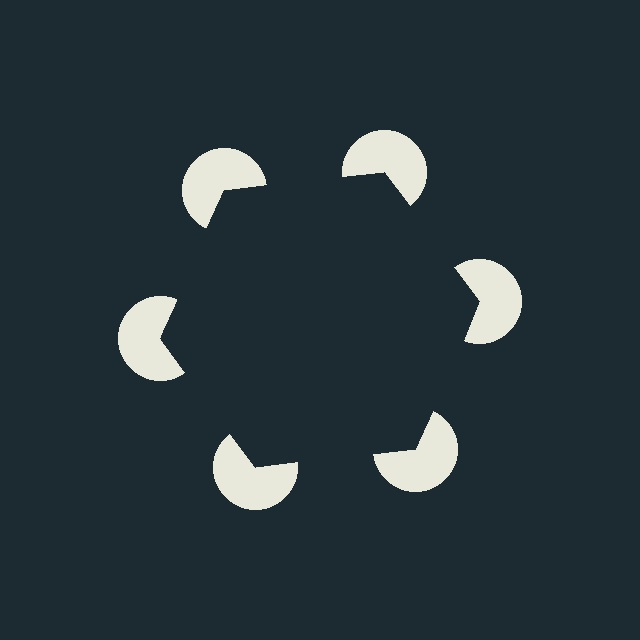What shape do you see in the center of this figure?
An illusory hexagon — its edges are inferred from the aligned wedge cuts in the pac-man discs, not physically drawn.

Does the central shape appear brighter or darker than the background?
It typically appears slightly darker than the background, even though no actual brightness change is drawn.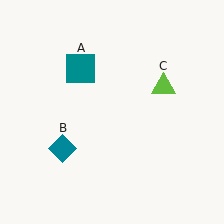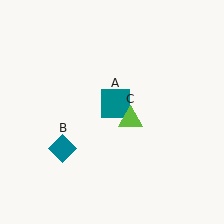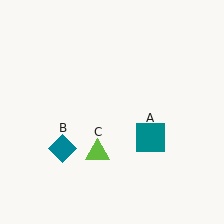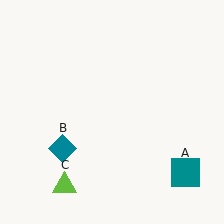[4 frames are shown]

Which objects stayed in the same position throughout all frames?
Teal diamond (object B) remained stationary.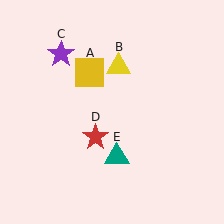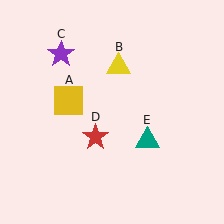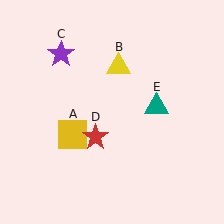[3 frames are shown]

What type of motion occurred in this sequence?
The yellow square (object A), teal triangle (object E) rotated counterclockwise around the center of the scene.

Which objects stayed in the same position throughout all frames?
Yellow triangle (object B) and purple star (object C) and red star (object D) remained stationary.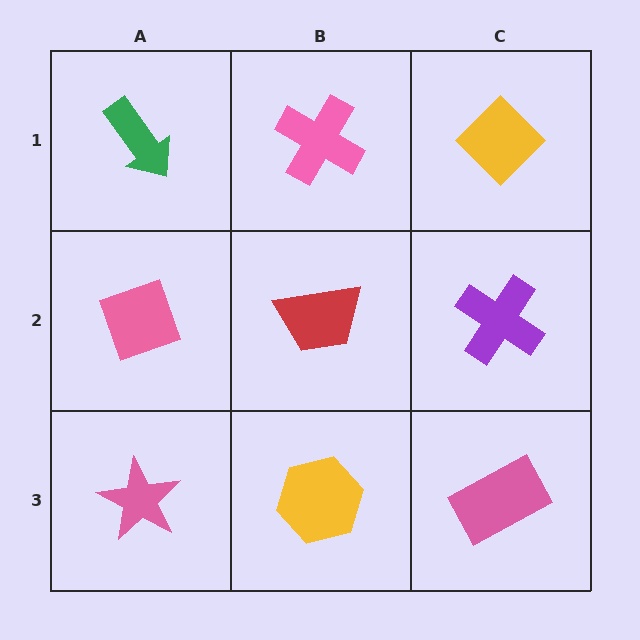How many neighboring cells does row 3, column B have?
3.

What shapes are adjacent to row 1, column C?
A purple cross (row 2, column C), a pink cross (row 1, column B).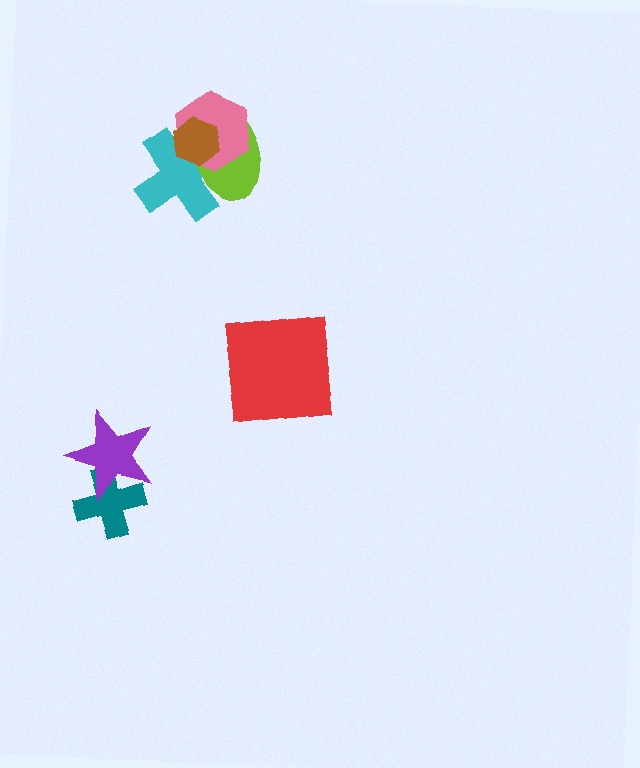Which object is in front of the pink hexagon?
The brown hexagon is in front of the pink hexagon.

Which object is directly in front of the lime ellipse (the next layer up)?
The pink hexagon is directly in front of the lime ellipse.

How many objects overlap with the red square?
0 objects overlap with the red square.